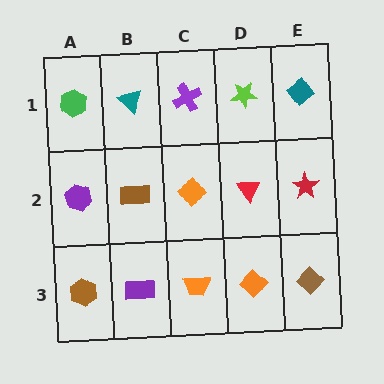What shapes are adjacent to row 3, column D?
A red triangle (row 2, column D), an orange trapezoid (row 3, column C), a brown diamond (row 3, column E).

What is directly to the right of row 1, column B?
A purple cross.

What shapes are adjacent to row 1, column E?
A red star (row 2, column E), a lime star (row 1, column D).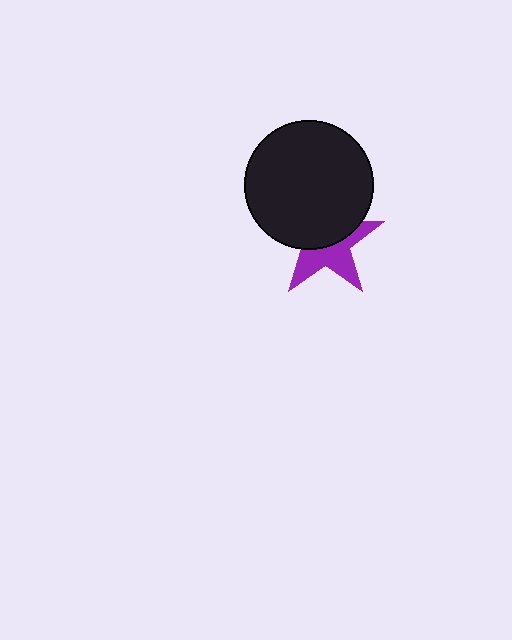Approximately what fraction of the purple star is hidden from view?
Roughly 53% of the purple star is hidden behind the black circle.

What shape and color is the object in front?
The object in front is a black circle.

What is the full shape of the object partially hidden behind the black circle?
The partially hidden object is a purple star.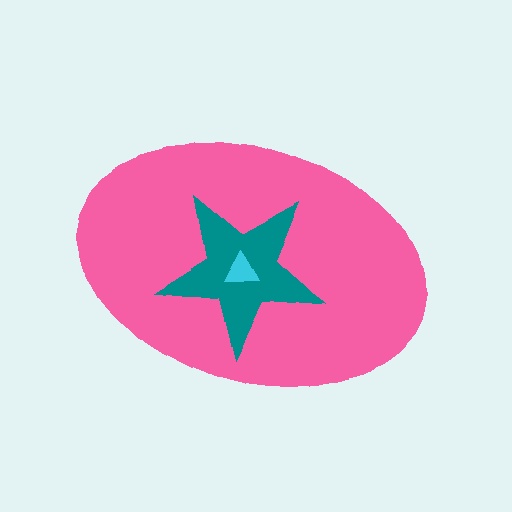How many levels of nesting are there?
3.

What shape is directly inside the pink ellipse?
The teal star.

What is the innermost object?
The cyan triangle.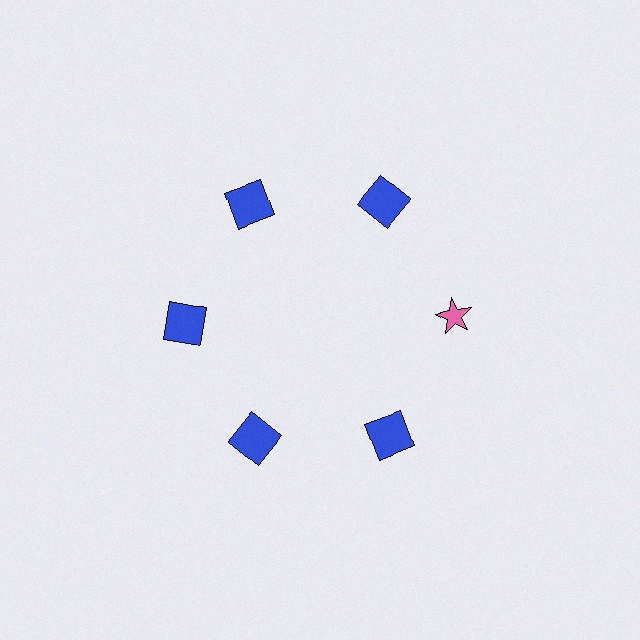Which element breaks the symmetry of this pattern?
The pink star at roughly the 3 o'clock position breaks the symmetry. All other shapes are blue squares.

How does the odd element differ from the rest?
It differs in both color (pink instead of blue) and shape (star instead of square).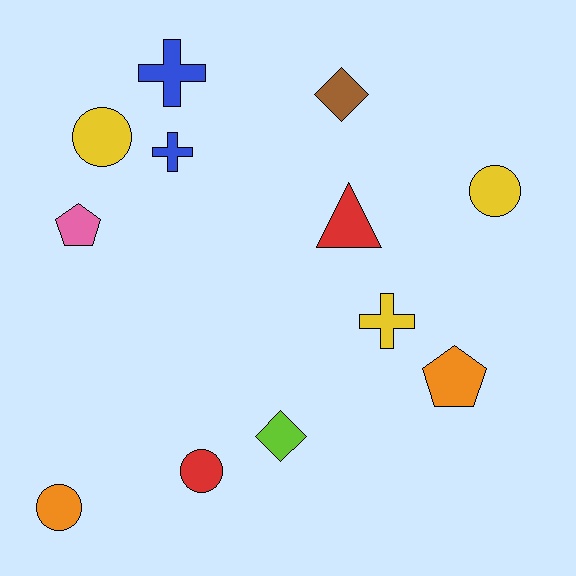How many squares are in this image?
There are no squares.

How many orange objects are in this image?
There are 2 orange objects.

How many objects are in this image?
There are 12 objects.